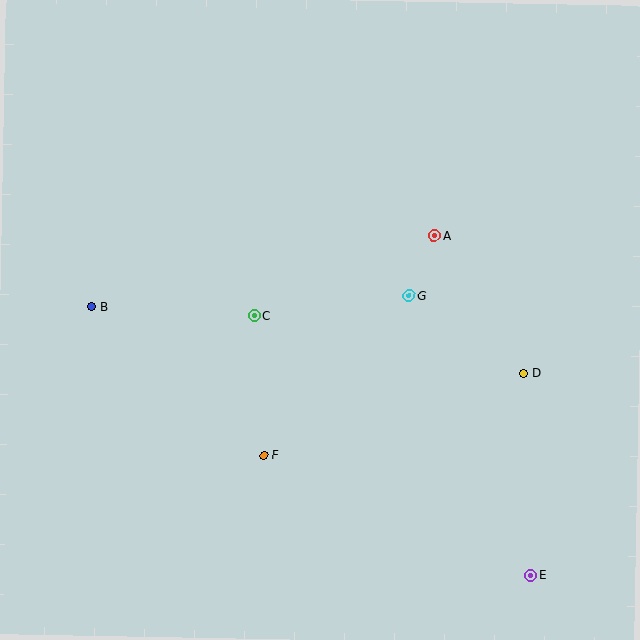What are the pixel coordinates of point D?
Point D is at (524, 373).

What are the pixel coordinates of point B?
Point B is at (92, 307).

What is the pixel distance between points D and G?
The distance between D and G is 138 pixels.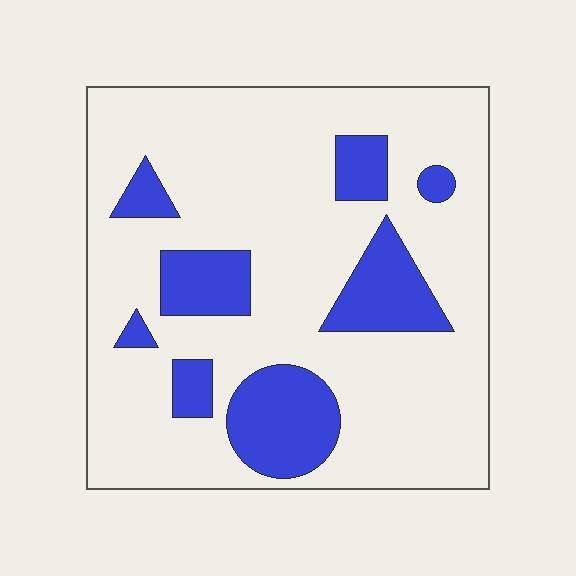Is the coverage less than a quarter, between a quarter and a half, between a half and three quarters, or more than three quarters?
Less than a quarter.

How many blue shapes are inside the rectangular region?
8.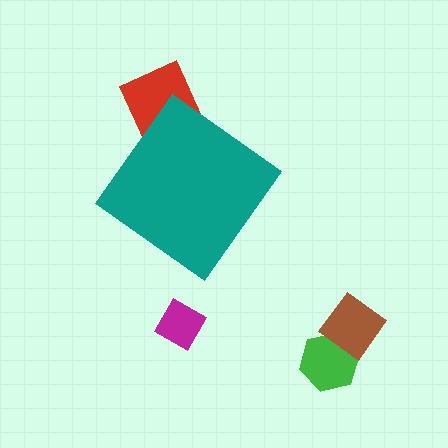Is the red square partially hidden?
Yes, the red square is partially hidden behind the teal diamond.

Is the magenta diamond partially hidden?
No, the magenta diamond is fully visible.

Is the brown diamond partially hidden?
No, the brown diamond is fully visible.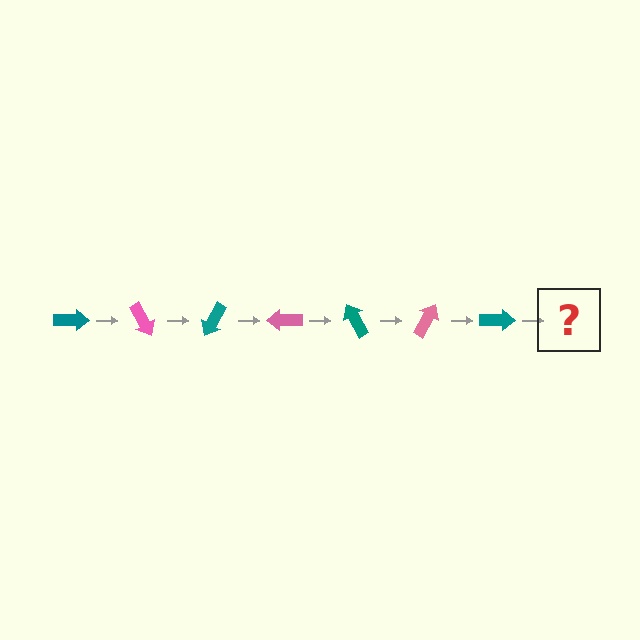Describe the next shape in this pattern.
It should be a pink arrow, rotated 420 degrees from the start.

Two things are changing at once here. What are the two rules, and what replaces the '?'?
The two rules are that it rotates 60 degrees each step and the color cycles through teal and pink. The '?' should be a pink arrow, rotated 420 degrees from the start.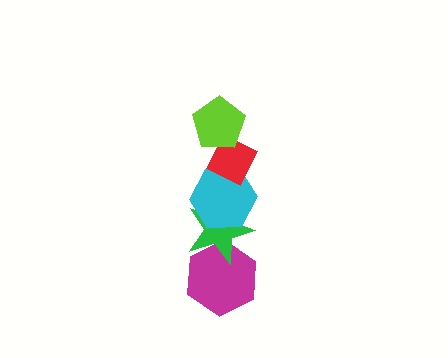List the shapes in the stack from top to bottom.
From top to bottom: the lime pentagon, the red diamond, the cyan hexagon, the green star, the magenta hexagon.